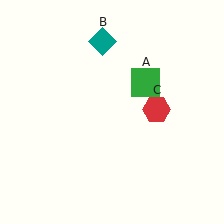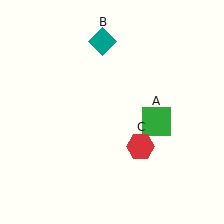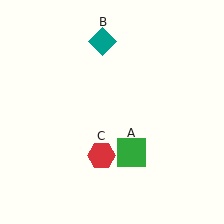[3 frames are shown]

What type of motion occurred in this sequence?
The green square (object A), red hexagon (object C) rotated clockwise around the center of the scene.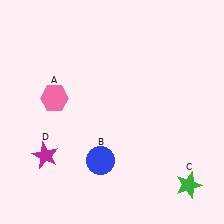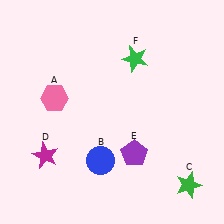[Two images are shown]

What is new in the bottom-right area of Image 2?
A purple pentagon (E) was added in the bottom-right area of Image 2.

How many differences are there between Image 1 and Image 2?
There are 2 differences between the two images.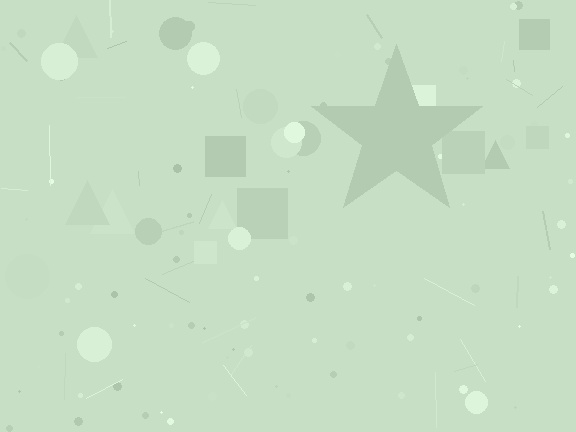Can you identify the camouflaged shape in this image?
The camouflaged shape is a star.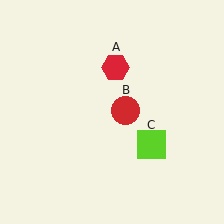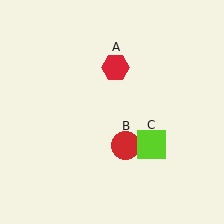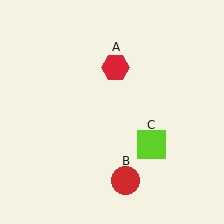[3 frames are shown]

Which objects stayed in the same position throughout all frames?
Red hexagon (object A) and lime square (object C) remained stationary.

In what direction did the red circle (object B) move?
The red circle (object B) moved down.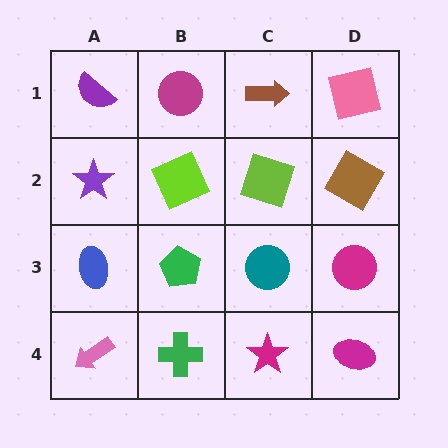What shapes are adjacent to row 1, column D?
A brown diamond (row 2, column D), a brown arrow (row 1, column C).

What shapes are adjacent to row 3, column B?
A lime square (row 2, column B), a green cross (row 4, column B), a blue ellipse (row 3, column A), a teal circle (row 3, column C).